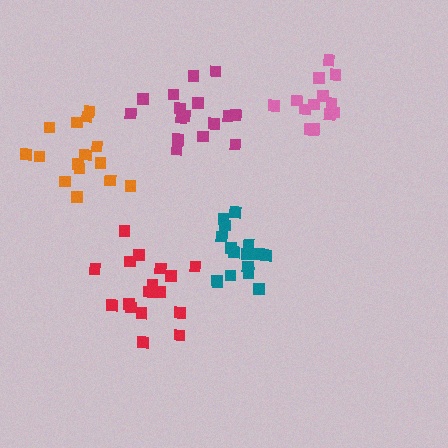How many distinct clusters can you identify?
There are 5 distinct clusters.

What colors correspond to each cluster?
The clusters are colored: magenta, pink, teal, orange, red.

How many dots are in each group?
Group 1: 16 dots, Group 2: 14 dots, Group 3: 16 dots, Group 4: 16 dots, Group 5: 17 dots (79 total).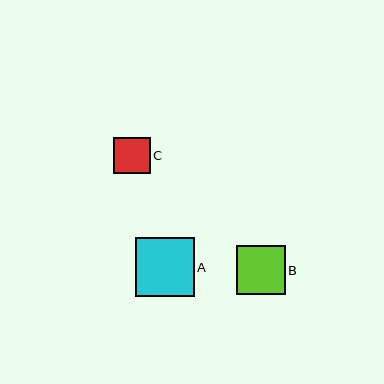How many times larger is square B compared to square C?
Square B is approximately 1.3 times the size of square C.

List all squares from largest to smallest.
From largest to smallest: A, B, C.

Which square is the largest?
Square A is the largest with a size of approximately 59 pixels.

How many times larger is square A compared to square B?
Square A is approximately 1.2 times the size of square B.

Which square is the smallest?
Square C is the smallest with a size of approximately 37 pixels.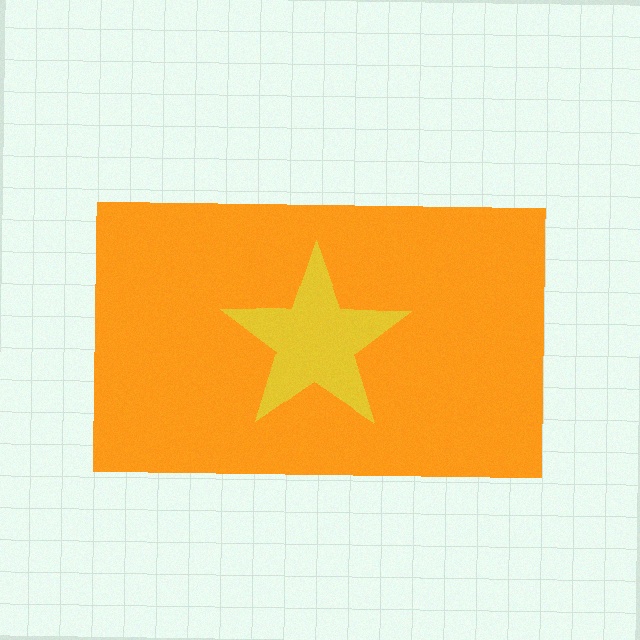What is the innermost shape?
The yellow star.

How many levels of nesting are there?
2.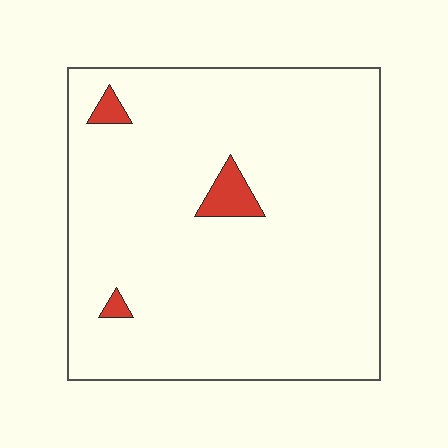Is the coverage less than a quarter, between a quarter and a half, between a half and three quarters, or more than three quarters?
Less than a quarter.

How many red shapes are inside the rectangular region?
3.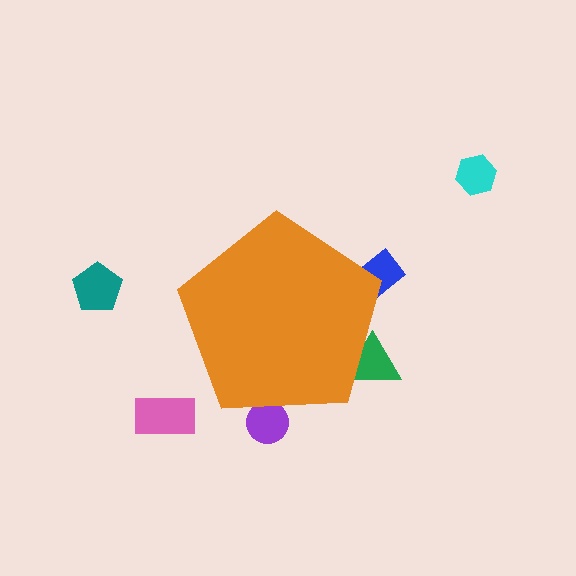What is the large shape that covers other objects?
An orange pentagon.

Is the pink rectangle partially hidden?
No, the pink rectangle is fully visible.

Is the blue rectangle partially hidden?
Yes, the blue rectangle is partially hidden behind the orange pentagon.